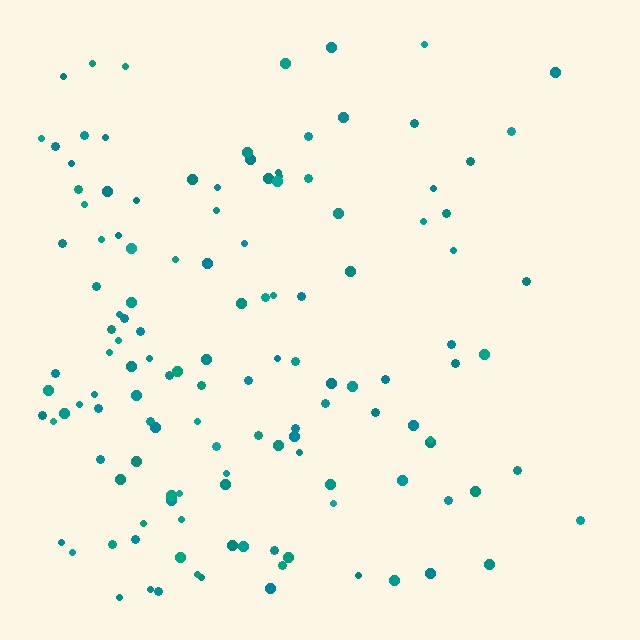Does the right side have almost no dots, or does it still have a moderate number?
Still a moderate number, just noticeably fewer than the left.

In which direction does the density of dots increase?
From right to left, with the left side densest.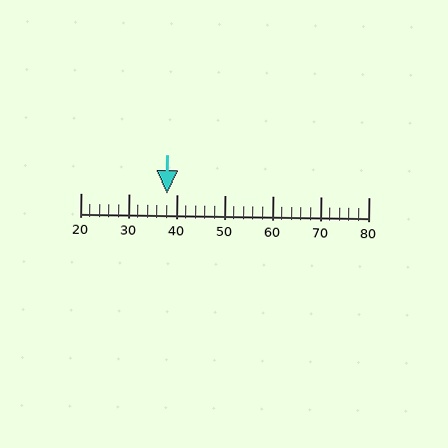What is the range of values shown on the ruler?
The ruler shows values from 20 to 80.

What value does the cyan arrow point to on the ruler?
The cyan arrow points to approximately 38.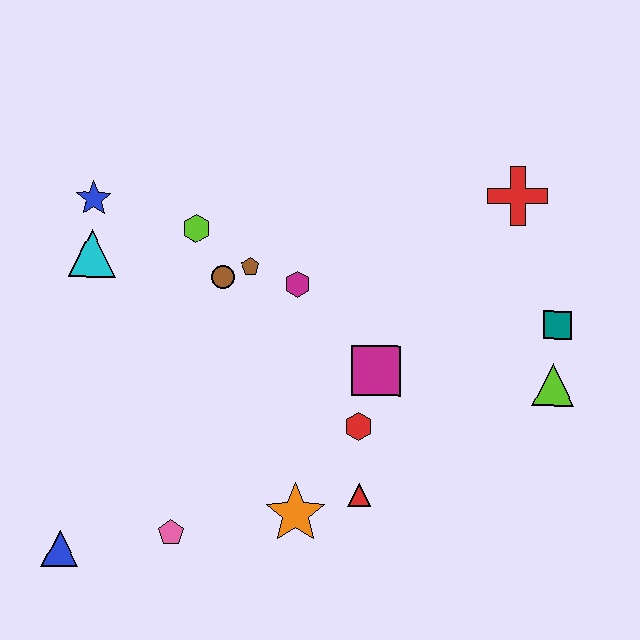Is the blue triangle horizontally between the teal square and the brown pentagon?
No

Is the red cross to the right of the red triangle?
Yes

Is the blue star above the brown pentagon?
Yes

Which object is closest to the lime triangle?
The teal square is closest to the lime triangle.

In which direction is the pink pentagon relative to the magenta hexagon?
The pink pentagon is below the magenta hexagon.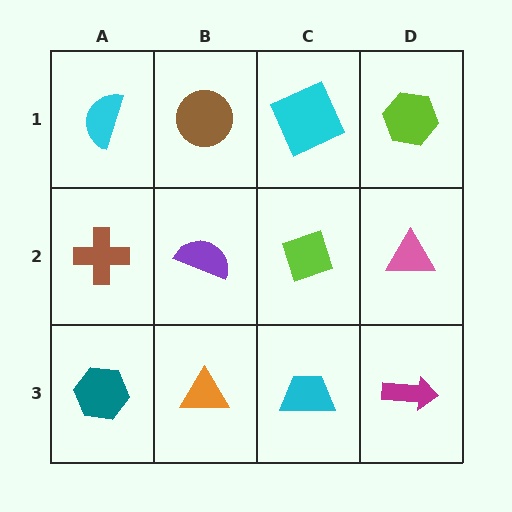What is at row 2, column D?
A pink triangle.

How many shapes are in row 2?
4 shapes.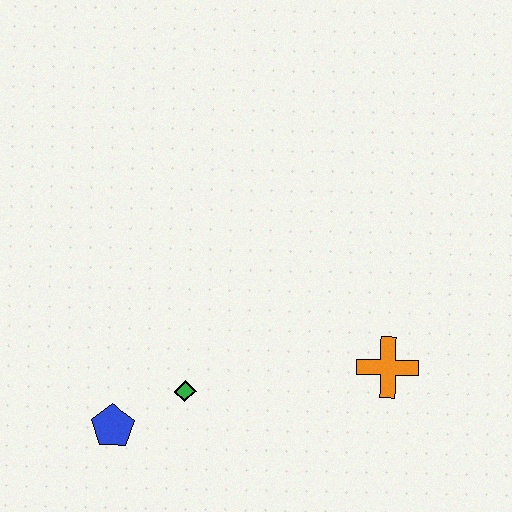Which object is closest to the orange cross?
The green diamond is closest to the orange cross.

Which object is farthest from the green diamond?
The orange cross is farthest from the green diamond.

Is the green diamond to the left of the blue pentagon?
No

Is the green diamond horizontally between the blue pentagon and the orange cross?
Yes